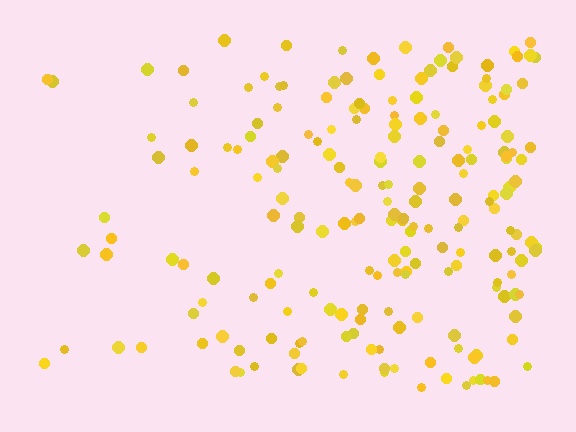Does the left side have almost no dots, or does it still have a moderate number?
Still a moderate number, just noticeably fewer than the right.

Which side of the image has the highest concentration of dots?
The right.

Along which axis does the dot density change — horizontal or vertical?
Horizontal.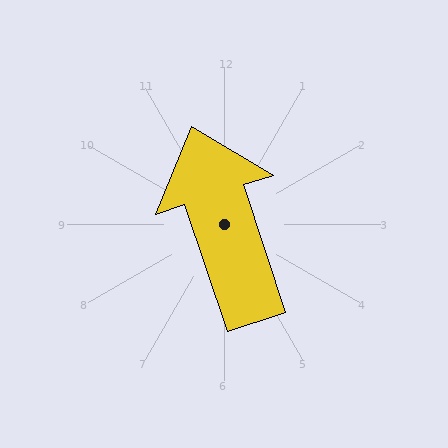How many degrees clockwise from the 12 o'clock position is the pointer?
Approximately 342 degrees.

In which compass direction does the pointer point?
North.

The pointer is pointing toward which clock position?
Roughly 11 o'clock.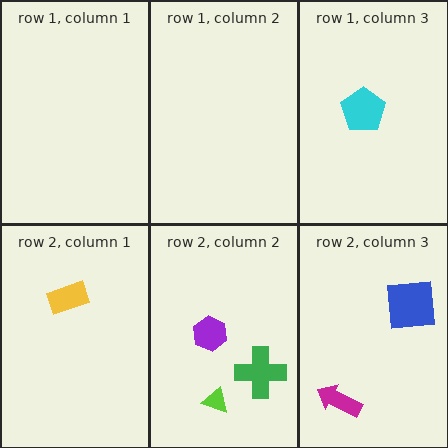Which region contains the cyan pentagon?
The row 1, column 3 region.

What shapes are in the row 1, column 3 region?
The cyan pentagon.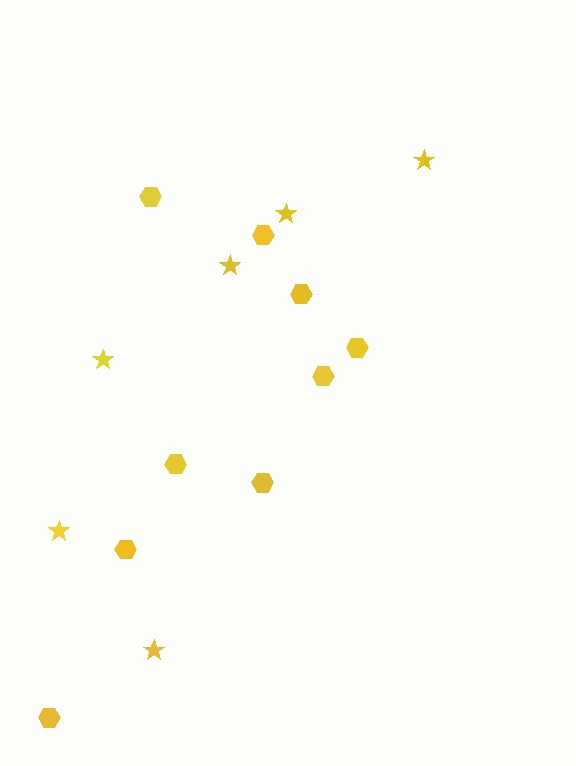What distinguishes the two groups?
There are 2 groups: one group of stars (6) and one group of hexagons (9).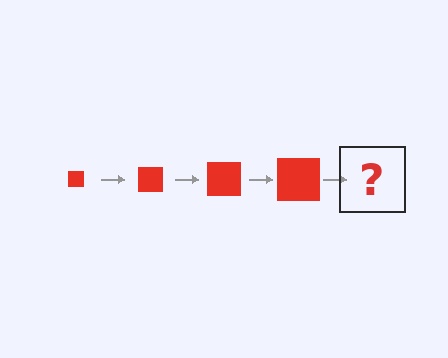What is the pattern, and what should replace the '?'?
The pattern is that the square gets progressively larger each step. The '?' should be a red square, larger than the previous one.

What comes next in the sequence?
The next element should be a red square, larger than the previous one.